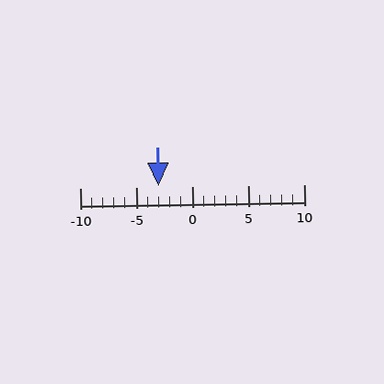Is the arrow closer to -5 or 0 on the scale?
The arrow is closer to -5.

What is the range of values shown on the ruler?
The ruler shows values from -10 to 10.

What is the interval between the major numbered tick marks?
The major tick marks are spaced 5 units apart.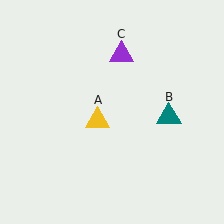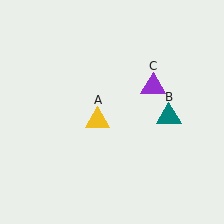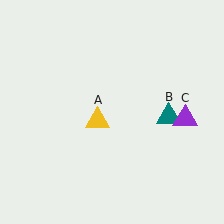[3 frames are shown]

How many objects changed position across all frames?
1 object changed position: purple triangle (object C).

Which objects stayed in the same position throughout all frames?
Yellow triangle (object A) and teal triangle (object B) remained stationary.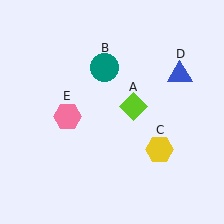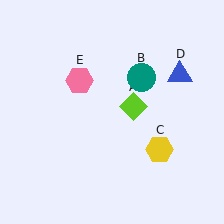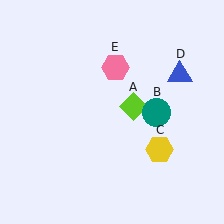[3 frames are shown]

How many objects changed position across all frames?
2 objects changed position: teal circle (object B), pink hexagon (object E).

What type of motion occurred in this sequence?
The teal circle (object B), pink hexagon (object E) rotated clockwise around the center of the scene.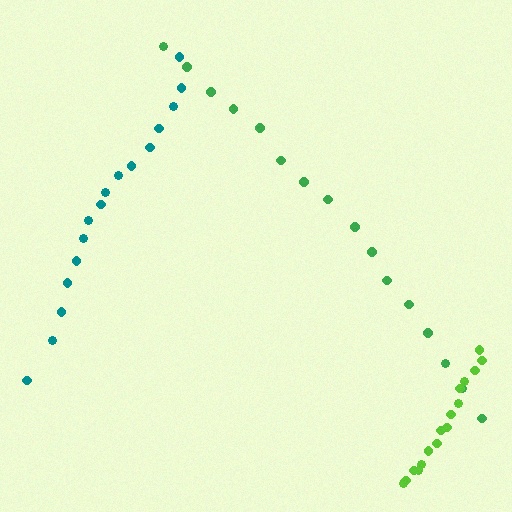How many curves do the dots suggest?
There are 3 distinct paths.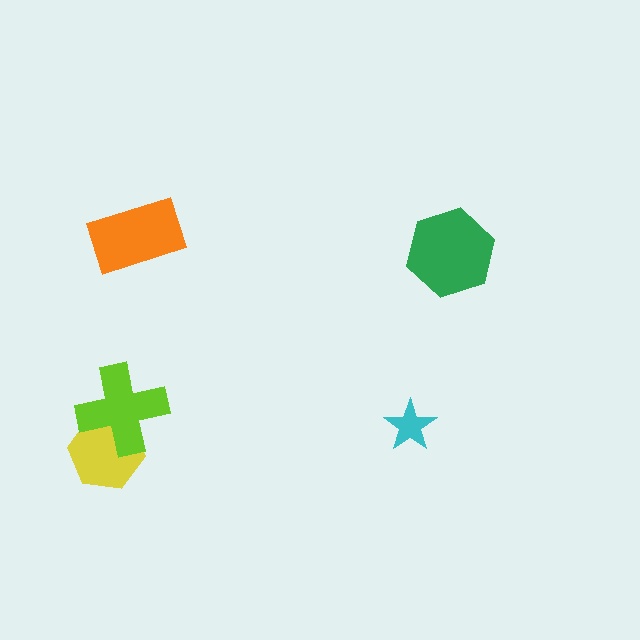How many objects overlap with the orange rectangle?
0 objects overlap with the orange rectangle.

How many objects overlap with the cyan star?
0 objects overlap with the cyan star.